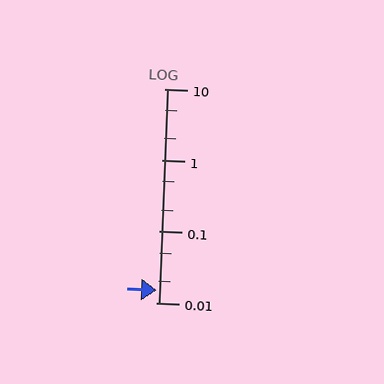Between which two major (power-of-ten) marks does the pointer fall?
The pointer is between 0.01 and 0.1.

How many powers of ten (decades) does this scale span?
The scale spans 3 decades, from 0.01 to 10.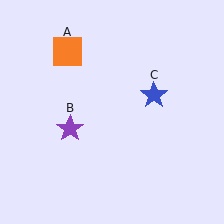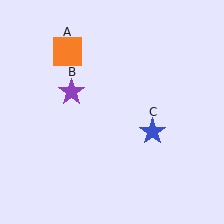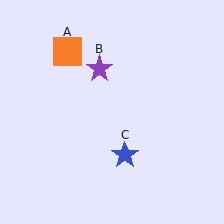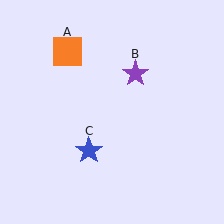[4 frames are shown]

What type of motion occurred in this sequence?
The purple star (object B), blue star (object C) rotated clockwise around the center of the scene.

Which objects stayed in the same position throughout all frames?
Orange square (object A) remained stationary.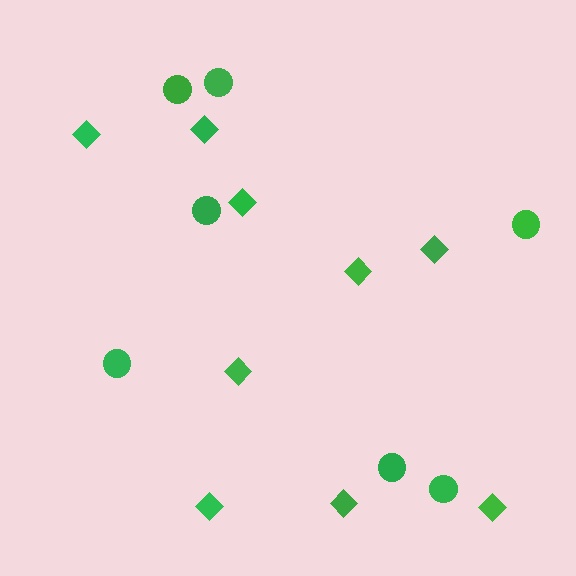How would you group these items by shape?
There are 2 groups: one group of diamonds (9) and one group of circles (7).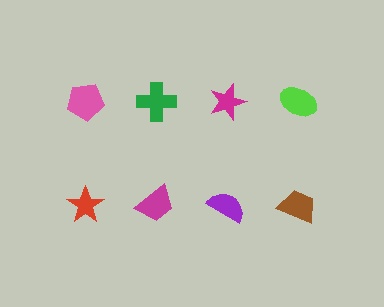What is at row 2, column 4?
A brown trapezoid.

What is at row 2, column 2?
A magenta trapezoid.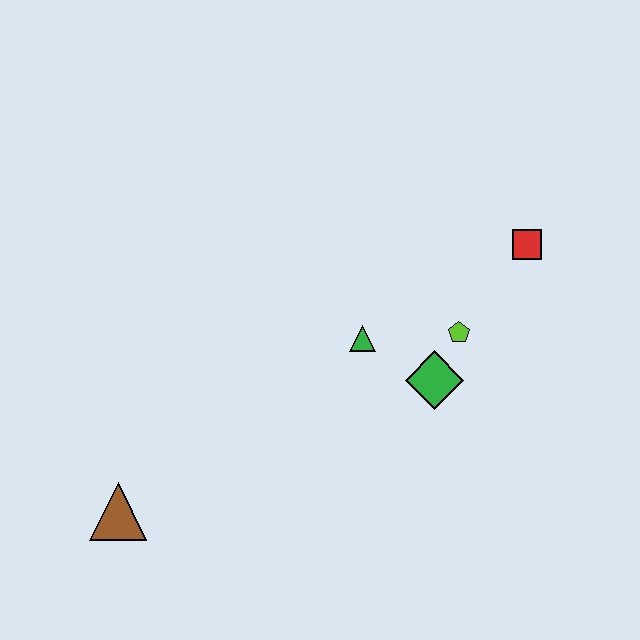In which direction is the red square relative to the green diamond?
The red square is above the green diamond.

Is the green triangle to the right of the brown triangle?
Yes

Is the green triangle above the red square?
No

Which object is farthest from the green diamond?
The brown triangle is farthest from the green diamond.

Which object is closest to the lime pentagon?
The green diamond is closest to the lime pentagon.